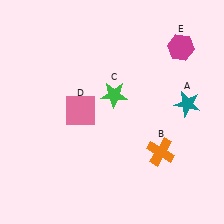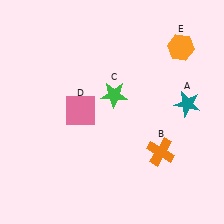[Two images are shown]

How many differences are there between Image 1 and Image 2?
There is 1 difference between the two images.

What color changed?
The hexagon (E) changed from magenta in Image 1 to orange in Image 2.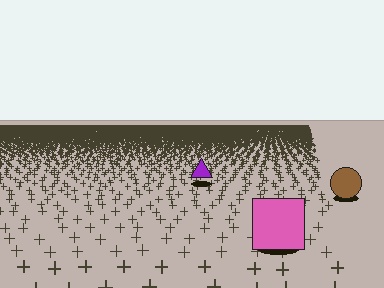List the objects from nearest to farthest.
From nearest to farthest: the pink square, the brown circle, the purple triangle.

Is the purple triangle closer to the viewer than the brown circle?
No. The brown circle is closer — you can tell from the texture gradient: the ground texture is coarser near it.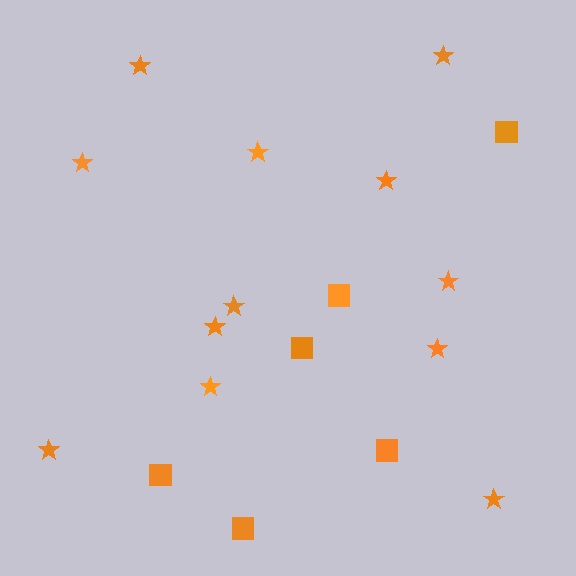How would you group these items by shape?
There are 2 groups: one group of stars (12) and one group of squares (6).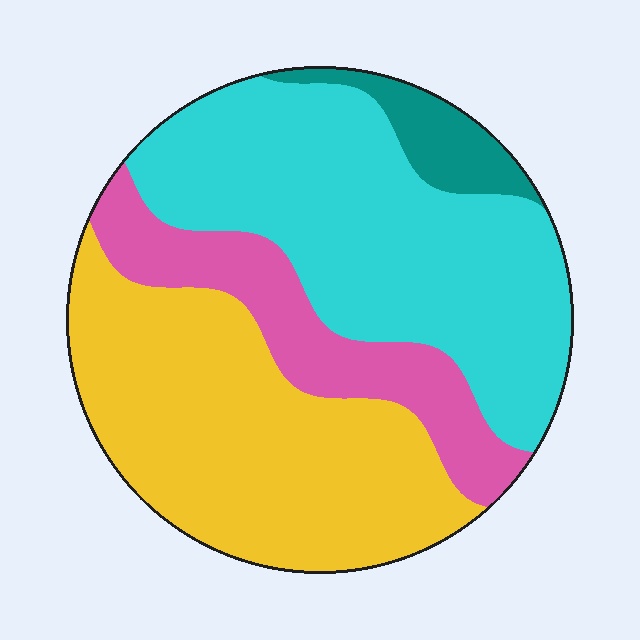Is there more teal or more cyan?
Cyan.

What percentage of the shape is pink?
Pink takes up about one sixth (1/6) of the shape.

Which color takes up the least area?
Teal, at roughly 5%.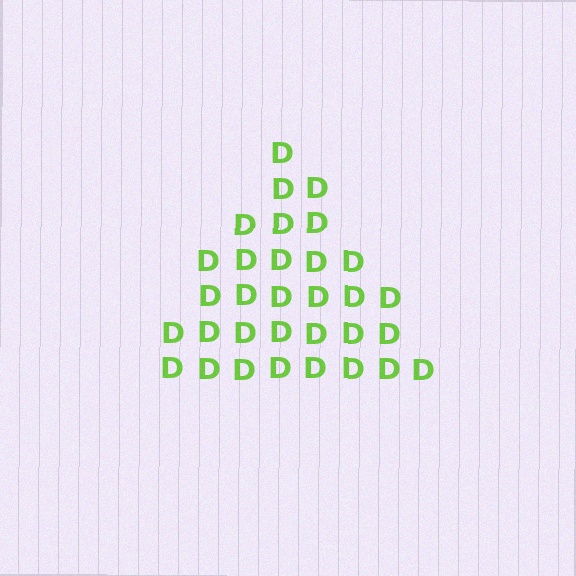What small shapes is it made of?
It is made of small letter D's.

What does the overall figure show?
The overall figure shows a triangle.